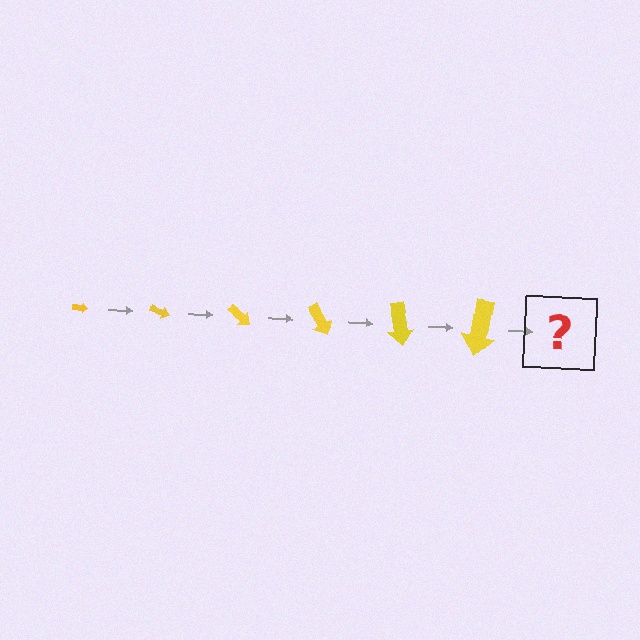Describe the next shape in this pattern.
It should be an arrow, larger than the previous one and rotated 120 degrees from the start.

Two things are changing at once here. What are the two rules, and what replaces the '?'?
The two rules are that the arrow grows larger each step and it rotates 20 degrees each step. The '?' should be an arrow, larger than the previous one and rotated 120 degrees from the start.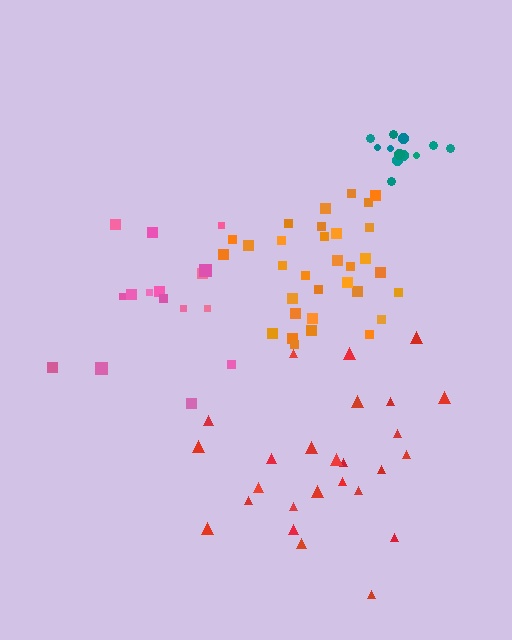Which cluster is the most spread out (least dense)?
Pink.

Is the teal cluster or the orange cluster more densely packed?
Teal.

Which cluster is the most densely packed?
Teal.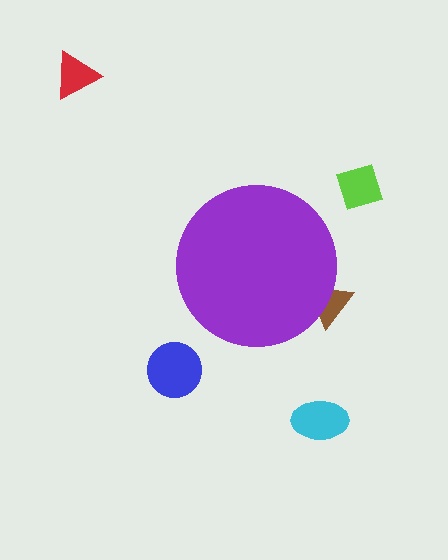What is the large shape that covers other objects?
A purple circle.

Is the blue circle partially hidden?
No, the blue circle is fully visible.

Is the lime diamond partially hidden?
No, the lime diamond is fully visible.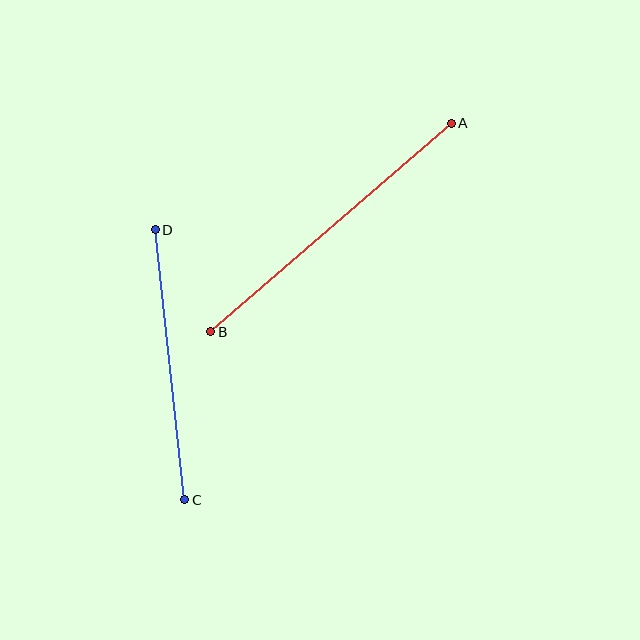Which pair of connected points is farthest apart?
Points A and B are farthest apart.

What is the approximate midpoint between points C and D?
The midpoint is at approximately (170, 365) pixels.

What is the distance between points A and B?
The distance is approximately 318 pixels.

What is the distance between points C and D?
The distance is approximately 272 pixels.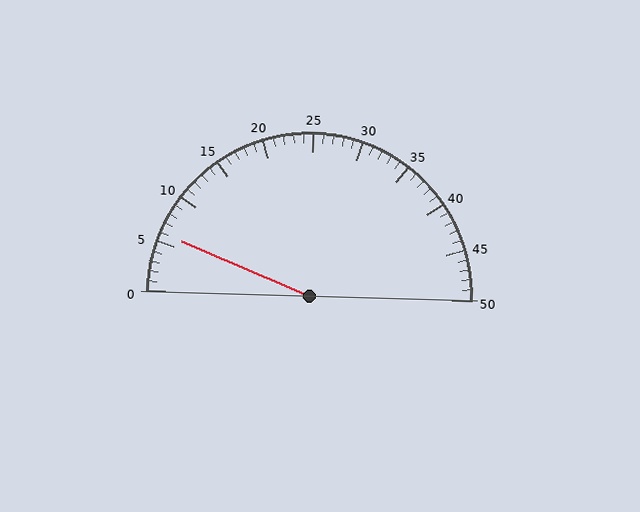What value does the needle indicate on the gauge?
The needle indicates approximately 6.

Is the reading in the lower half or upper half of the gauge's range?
The reading is in the lower half of the range (0 to 50).